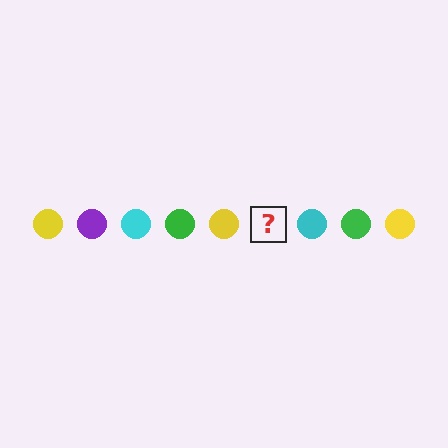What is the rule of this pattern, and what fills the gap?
The rule is that the pattern cycles through yellow, purple, cyan, green circles. The gap should be filled with a purple circle.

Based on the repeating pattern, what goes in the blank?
The blank should be a purple circle.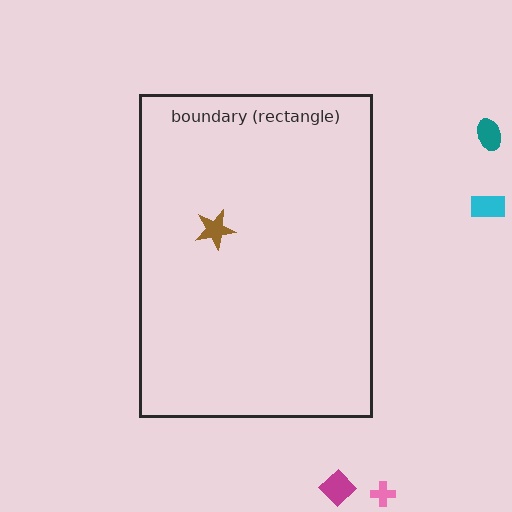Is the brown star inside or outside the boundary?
Inside.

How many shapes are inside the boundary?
1 inside, 4 outside.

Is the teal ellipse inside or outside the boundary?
Outside.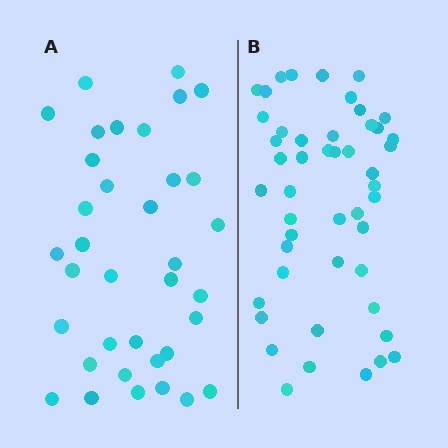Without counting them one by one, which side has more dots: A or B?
Region B (the right region) has more dots.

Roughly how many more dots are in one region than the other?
Region B has roughly 12 or so more dots than region A.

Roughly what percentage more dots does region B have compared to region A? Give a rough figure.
About 35% more.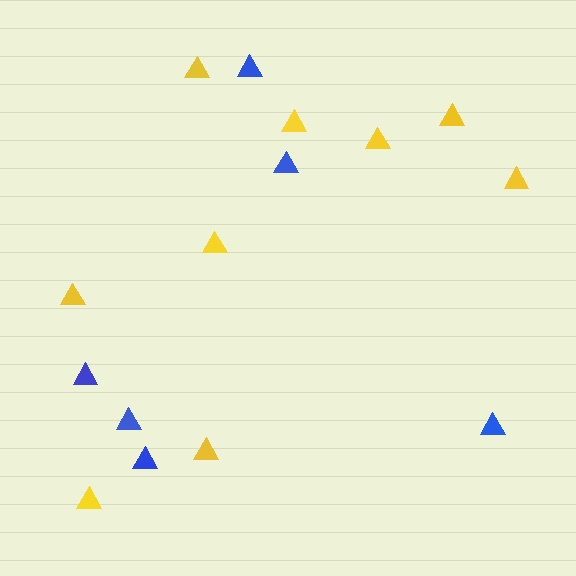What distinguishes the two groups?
There are 2 groups: one group of yellow triangles (9) and one group of blue triangles (6).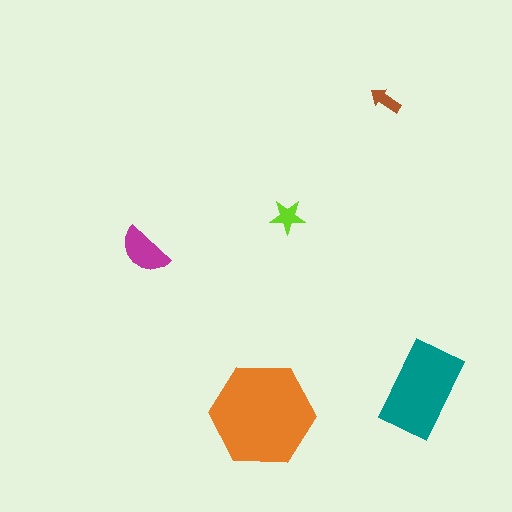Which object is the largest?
The orange hexagon.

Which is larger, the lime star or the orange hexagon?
The orange hexagon.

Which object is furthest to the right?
The teal rectangle is rightmost.